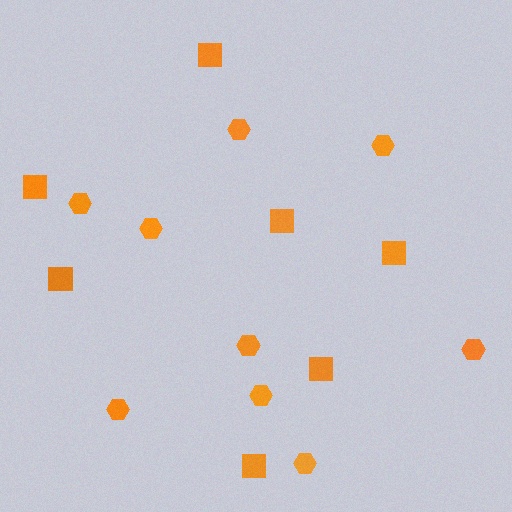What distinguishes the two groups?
There are 2 groups: one group of hexagons (9) and one group of squares (7).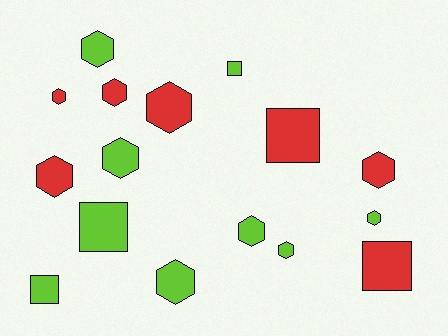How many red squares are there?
There are 2 red squares.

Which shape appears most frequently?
Hexagon, with 11 objects.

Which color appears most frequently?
Lime, with 9 objects.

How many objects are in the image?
There are 16 objects.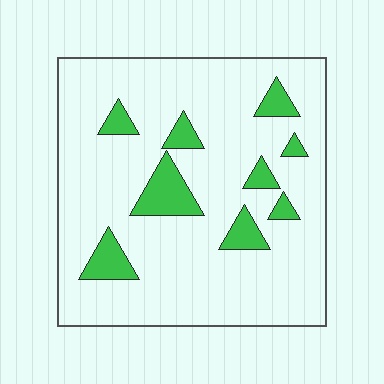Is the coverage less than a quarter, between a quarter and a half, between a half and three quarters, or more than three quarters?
Less than a quarter.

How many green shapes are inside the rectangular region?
9.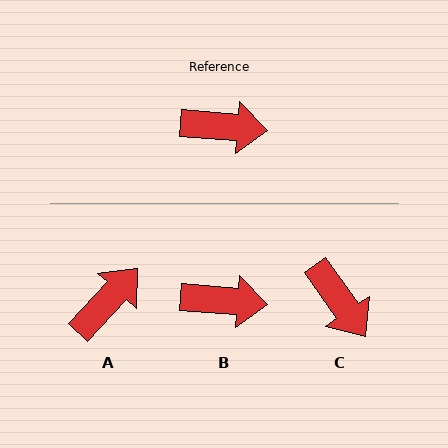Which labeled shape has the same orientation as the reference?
B.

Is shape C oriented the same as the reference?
No, it is off by about 51 degrees.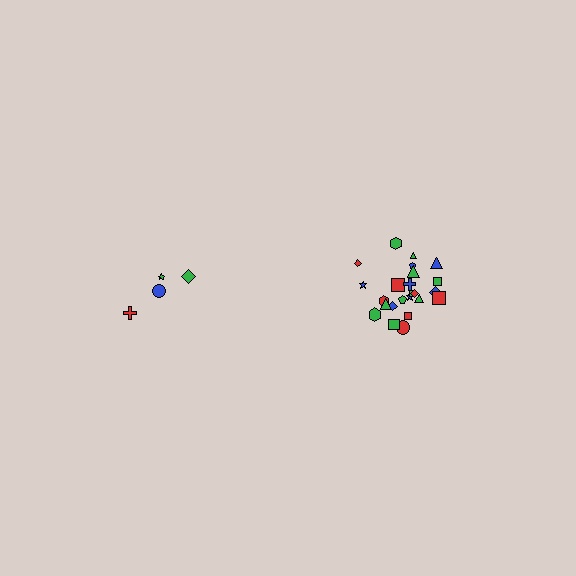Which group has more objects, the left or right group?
The right group.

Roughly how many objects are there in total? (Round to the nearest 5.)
Roughly 30 objects in total.